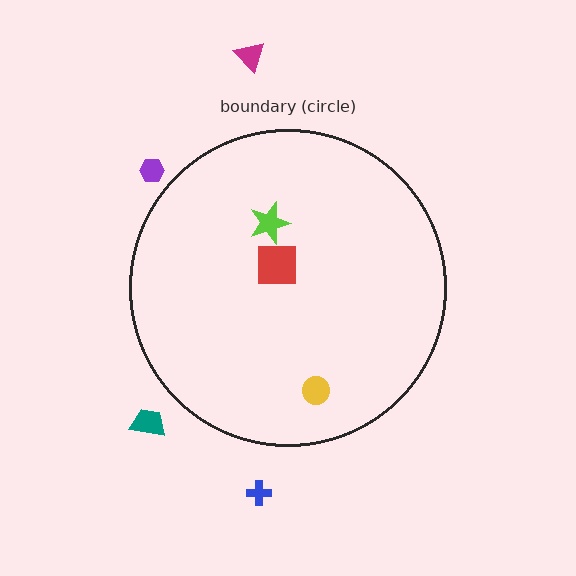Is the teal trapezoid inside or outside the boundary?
Outside.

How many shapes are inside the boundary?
3 inside, 4 outside.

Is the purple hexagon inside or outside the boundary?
Outside.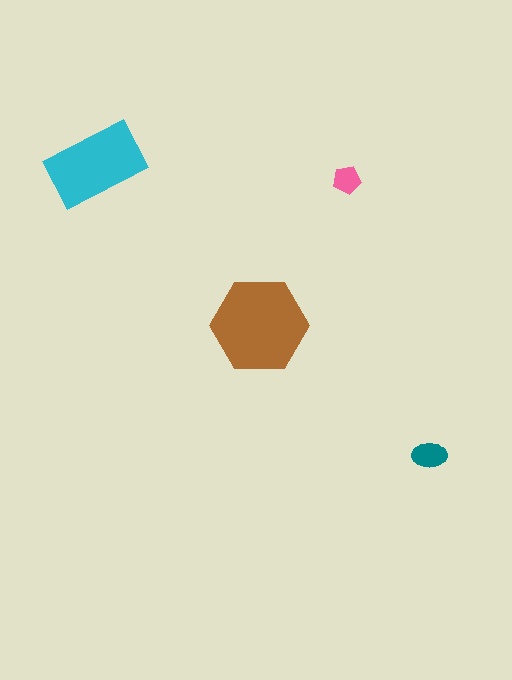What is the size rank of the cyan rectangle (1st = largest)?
2nd.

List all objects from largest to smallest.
The brown hexagon, the cyan rectangle, the teal ellipse, the pink pentagon.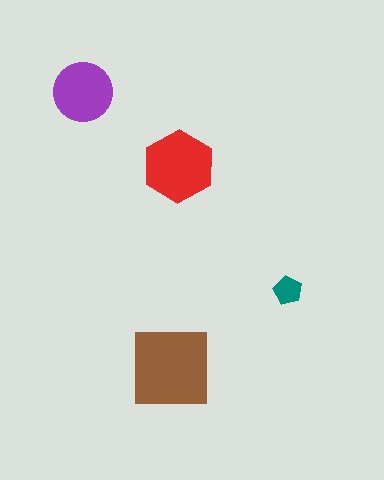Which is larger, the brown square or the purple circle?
The brown square.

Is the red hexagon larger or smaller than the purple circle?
Larger.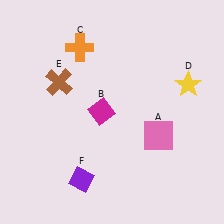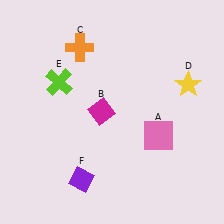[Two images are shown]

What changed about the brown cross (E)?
In Image 1, E is brown. In Image 2, it changed to lime.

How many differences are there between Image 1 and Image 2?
There is 1 difference between the two images.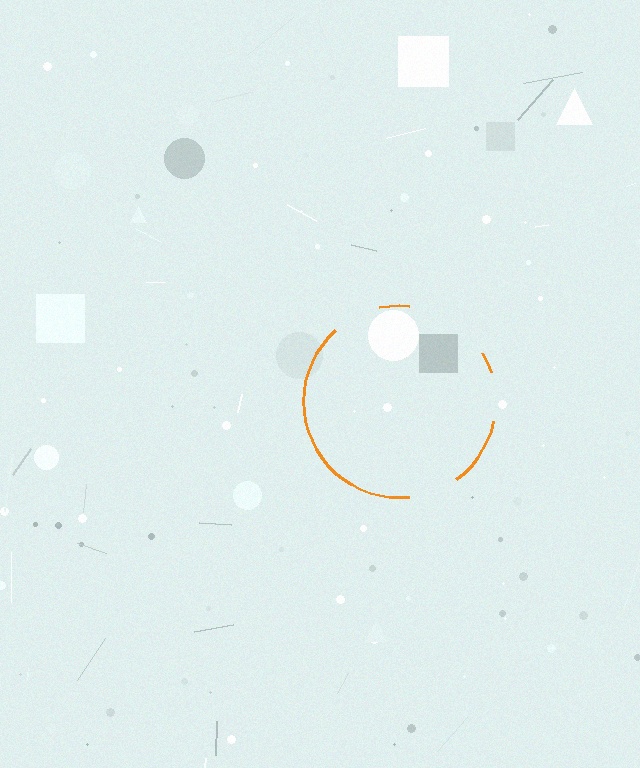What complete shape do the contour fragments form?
The contour fragments form a circle.